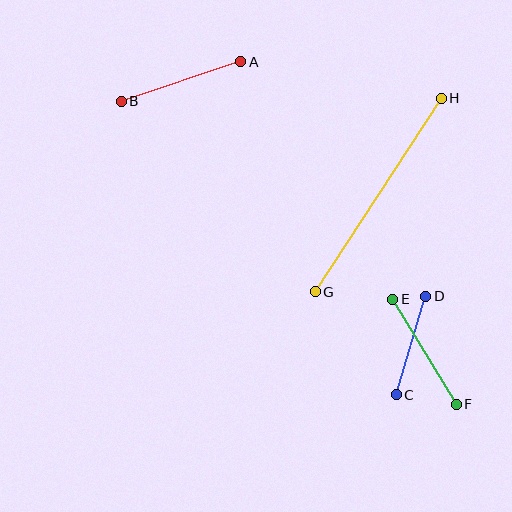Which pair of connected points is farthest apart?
Points G and H are farthest apart.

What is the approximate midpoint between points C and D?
The midpoint is at approximately (411, 345) pixels.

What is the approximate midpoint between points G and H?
The midpoint is at approximately (378, 195) pixels.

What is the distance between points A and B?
The distance is approximately 126 pixels.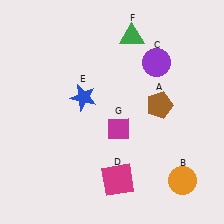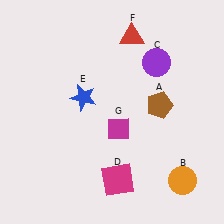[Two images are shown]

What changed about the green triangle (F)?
In Image 1, F is green. In Image 2, it changed to red.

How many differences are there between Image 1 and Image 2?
There is 1 difference between the two images.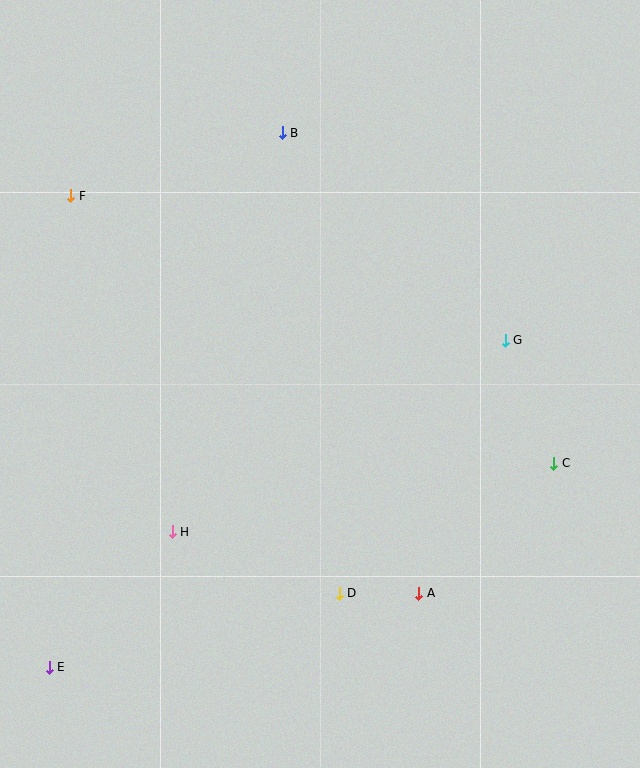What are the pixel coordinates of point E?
Point E is at (49, 667).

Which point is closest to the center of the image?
Point G at (505, 340) is closest to the center.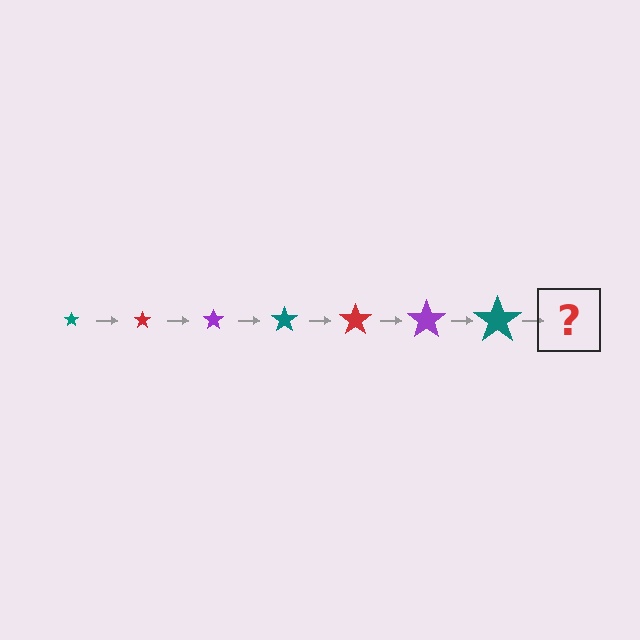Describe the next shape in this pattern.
It should be a red star, larger than the previous one.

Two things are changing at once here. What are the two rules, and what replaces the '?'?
The two rules are that the star grows larger each step and the color cycles through teal, red, and purple. The '?' should be a red star, larger than the previous one.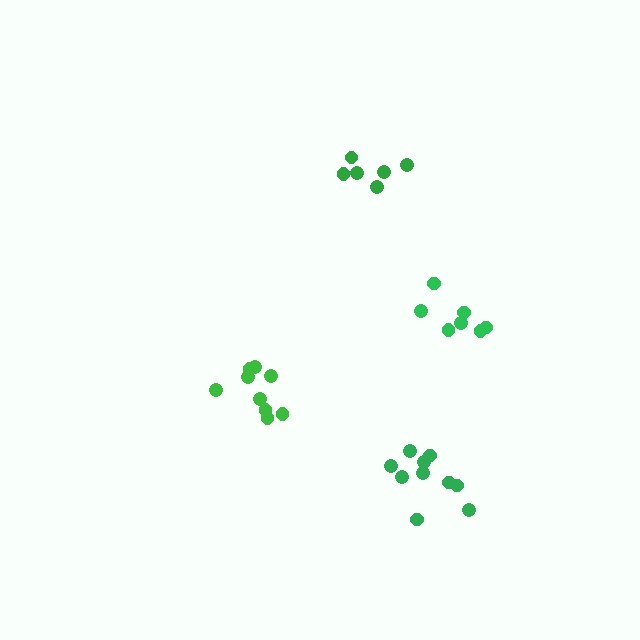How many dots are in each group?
Group 1: 6 dots, Group 2: 7 dots, Group 3: 10 dots, Group 4: 9 dots (32 total).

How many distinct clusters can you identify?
There are 4 distinct clusters.